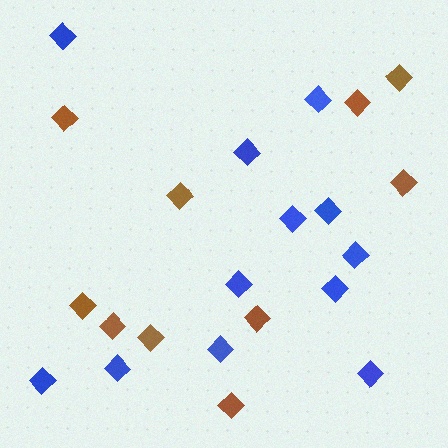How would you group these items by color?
There are 2 groups: one group of blue diamonds (12) and one group of brown diamonds (10).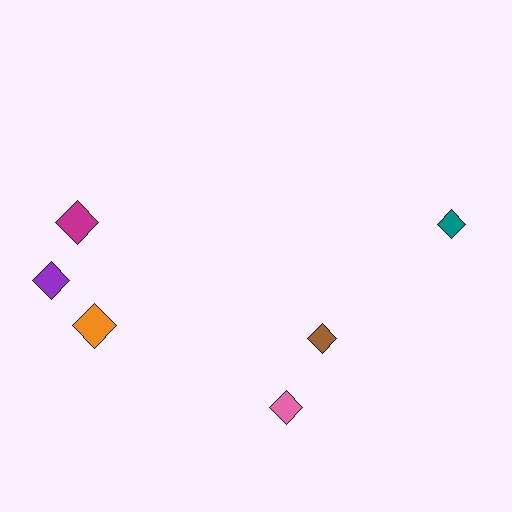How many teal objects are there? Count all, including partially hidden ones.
There is 1 teal object.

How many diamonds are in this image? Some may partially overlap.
There are 6 diamonds.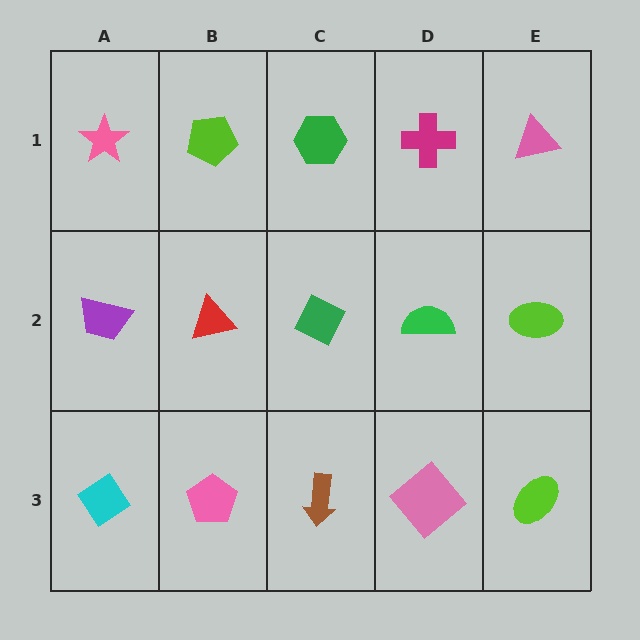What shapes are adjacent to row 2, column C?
A green hexagon (row 1, column C), a brown arrow (row 3, column C), a red triangle (row 2, column B), a green semicircle (row 2, column D).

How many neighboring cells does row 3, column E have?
2.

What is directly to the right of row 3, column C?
A pink diamond.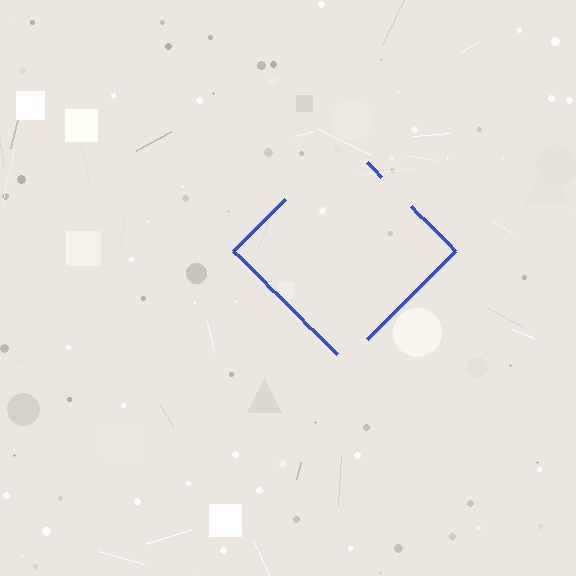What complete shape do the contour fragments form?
The contour fragments form a diamond.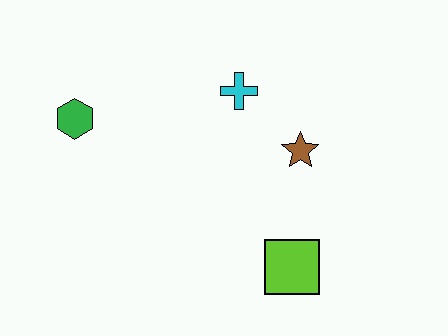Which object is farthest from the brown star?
The green hexagon is farthest from the brown star.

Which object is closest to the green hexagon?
The cyan cross is closest to the green hexagon.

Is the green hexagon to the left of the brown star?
Yes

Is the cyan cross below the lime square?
No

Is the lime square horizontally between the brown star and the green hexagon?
Yes